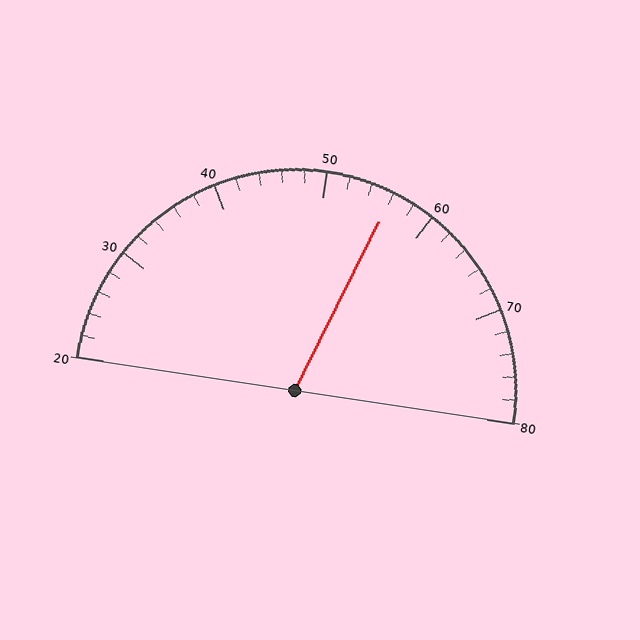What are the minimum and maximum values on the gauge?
The gauge ranges from 20 to 80.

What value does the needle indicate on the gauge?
The needle indicates approximately 56.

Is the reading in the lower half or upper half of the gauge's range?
The reading is in the upper half of the range (20 to 80).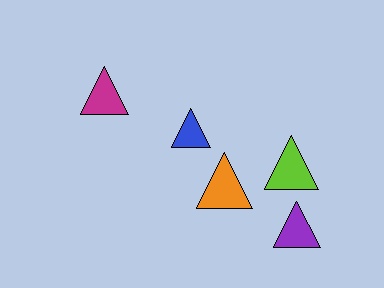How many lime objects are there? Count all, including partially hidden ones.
There is 1 lime object.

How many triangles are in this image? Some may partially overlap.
There are 5 triangles.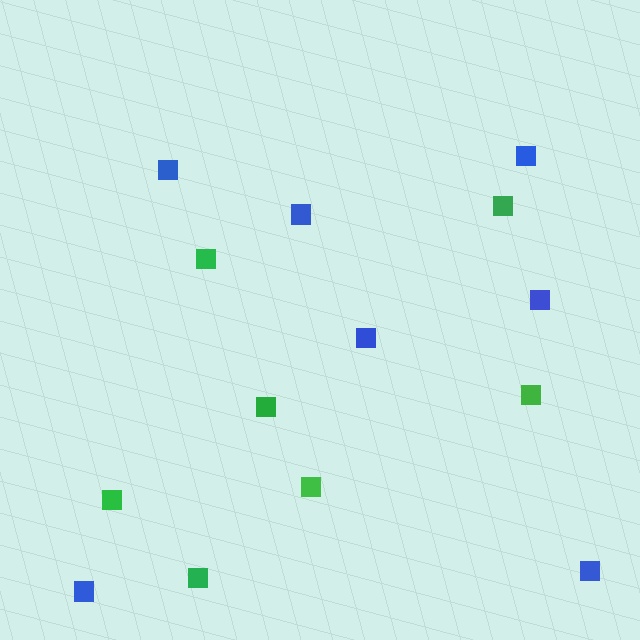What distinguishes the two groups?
There are 2 groups: one group of green squares (7) and one group of blue squares (7).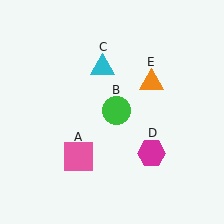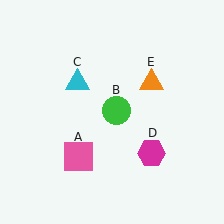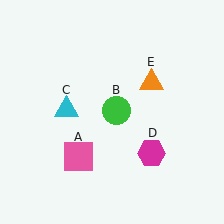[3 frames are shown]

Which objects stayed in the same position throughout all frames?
Pink square (object A) and green circle (object B) and magenta hexagon (object D) and orange triangle (object E) remained stationary.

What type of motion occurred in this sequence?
The cyan triangle (object C) rotated counterclockwise around the center of the scene.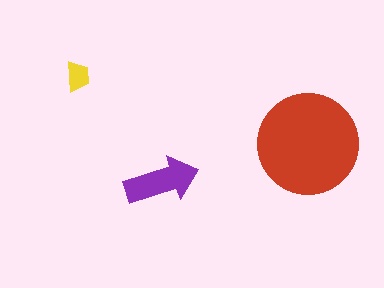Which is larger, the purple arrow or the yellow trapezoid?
The purple arrow.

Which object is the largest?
The red circle.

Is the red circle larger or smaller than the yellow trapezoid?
Larger.